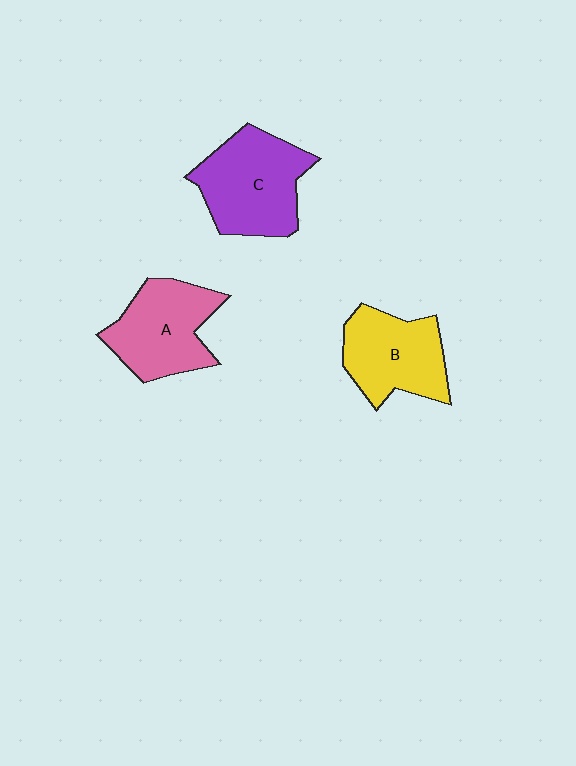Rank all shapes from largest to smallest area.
From largest to smallest: C (purple), A (pink), B (yellow).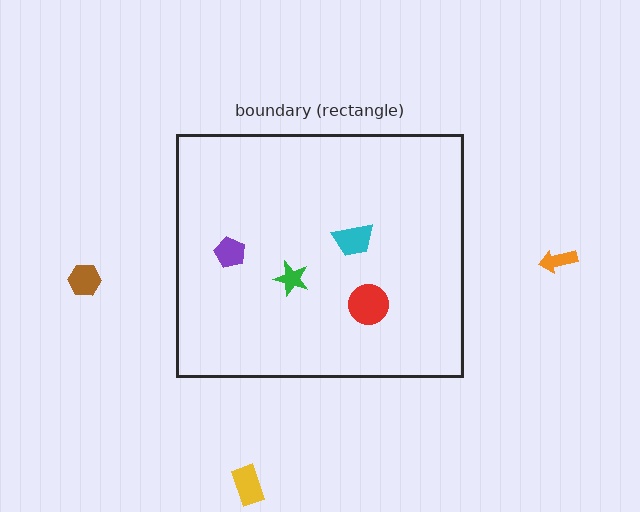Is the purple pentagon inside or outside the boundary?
Inside.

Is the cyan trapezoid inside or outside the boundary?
Inside.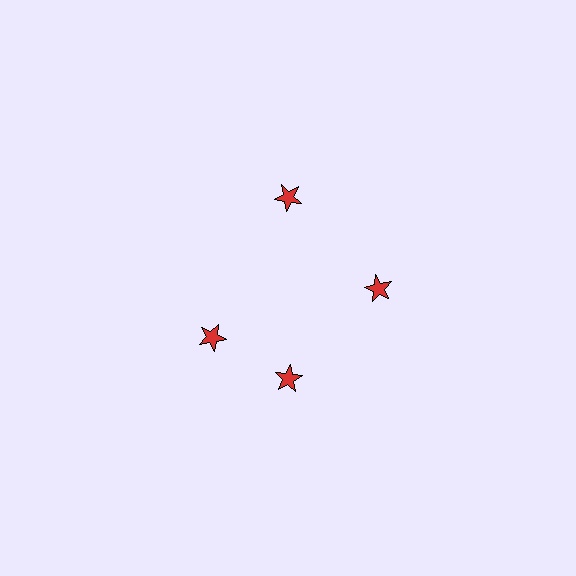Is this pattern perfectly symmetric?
No. The 4 red stars are arranged in a ring, but one element near the 9 o'clock position is rotated out of alignment along the ring, breaking the 4-fold rotational symmetry.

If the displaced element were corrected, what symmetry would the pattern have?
It would have 4-fold rotational symmetry — the pattern would map onto itself every 90 degrees.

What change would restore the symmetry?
The symmetry would be restored by rotating it back into even spacing with its neighbors so that all 4 stars sit at equal angles and equal distance from the center.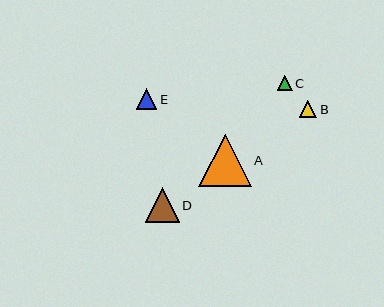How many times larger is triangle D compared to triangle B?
Triangle D is approximately 1.9 times the size of triangle B.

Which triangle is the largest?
Triangle A is the largest with a size of approximately 52 pixels.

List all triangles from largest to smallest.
From largest to smallest: A, D, E, B, C.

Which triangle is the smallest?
Triangle C is the smallest with a size of approximately 15 pixels.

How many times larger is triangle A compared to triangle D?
Triangle A is approximately 1.5 times the size of triangle D.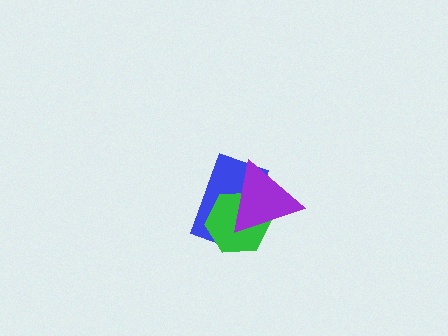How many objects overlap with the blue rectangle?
2 objects overlap with the blue rectangle.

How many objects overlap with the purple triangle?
2 objects overlap with the purple triangle.